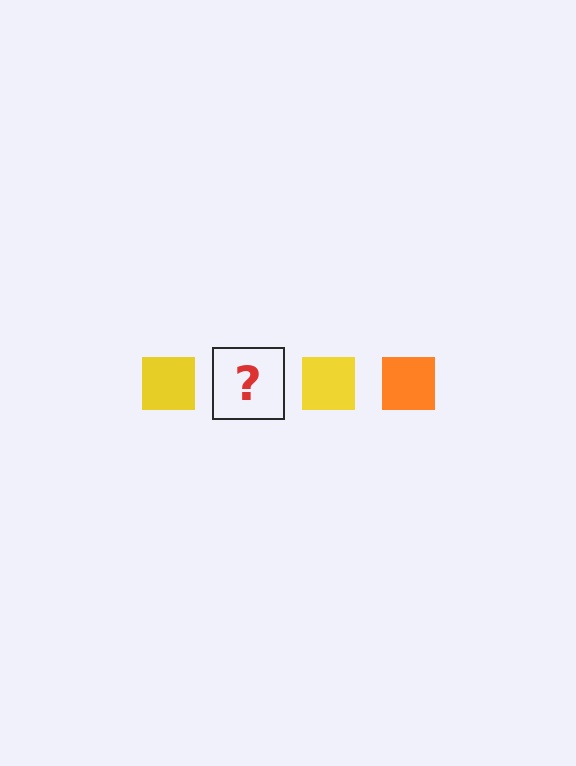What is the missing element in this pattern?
The missing element is an orange square.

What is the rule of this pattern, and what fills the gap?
The rule is that the pattern cycles through yellow, orange squares. The gap should be filled with an orange square.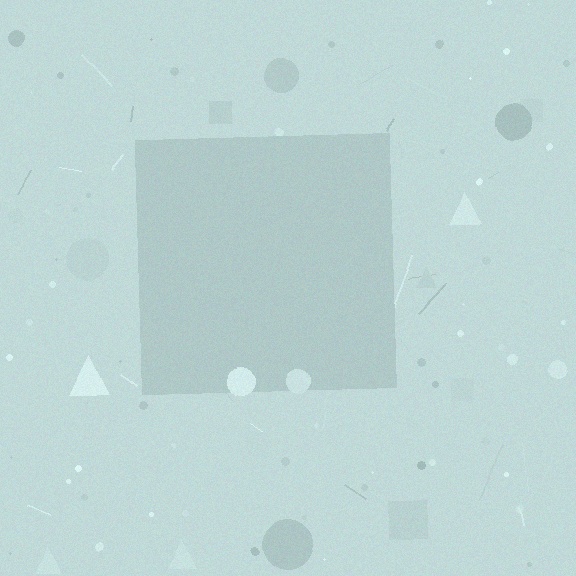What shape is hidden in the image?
A square is hidden in the image.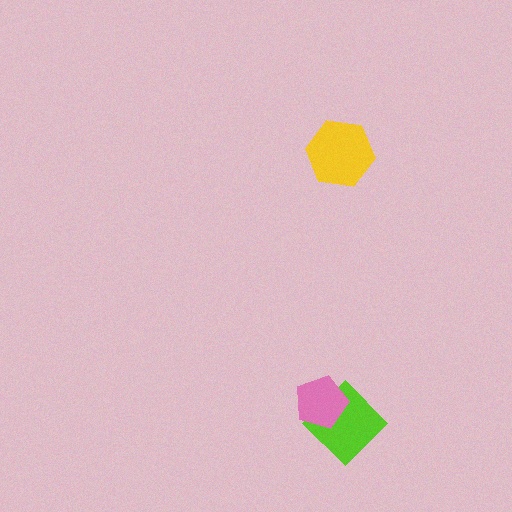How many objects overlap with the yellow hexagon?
0 objects overlap with the yellow hexagon.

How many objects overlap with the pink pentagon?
1 object overlaps with the pink pentagon.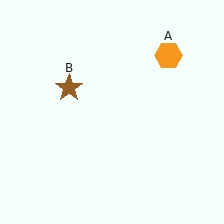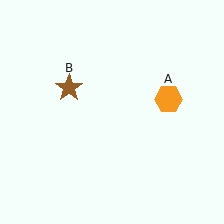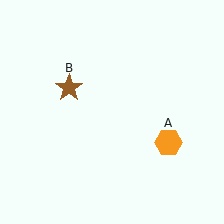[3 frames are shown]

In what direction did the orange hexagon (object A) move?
The orange hexagon (object A) moved down.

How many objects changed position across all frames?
1 object changed position: orange hexagon (object A).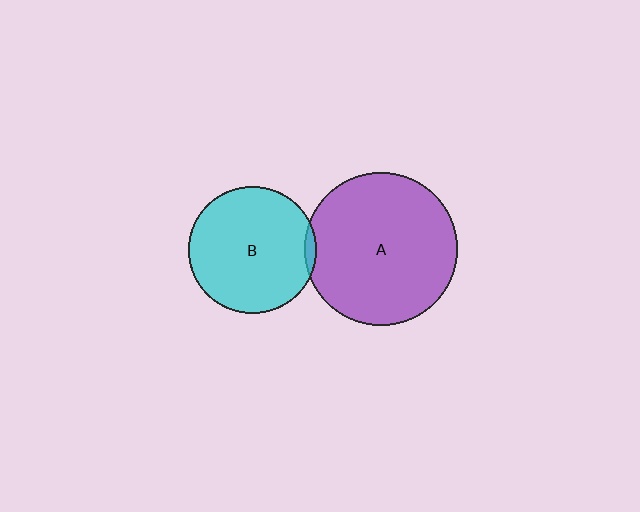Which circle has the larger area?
Circle A (purple).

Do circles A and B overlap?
Yes.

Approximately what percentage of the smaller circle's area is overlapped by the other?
Approximately 5%.